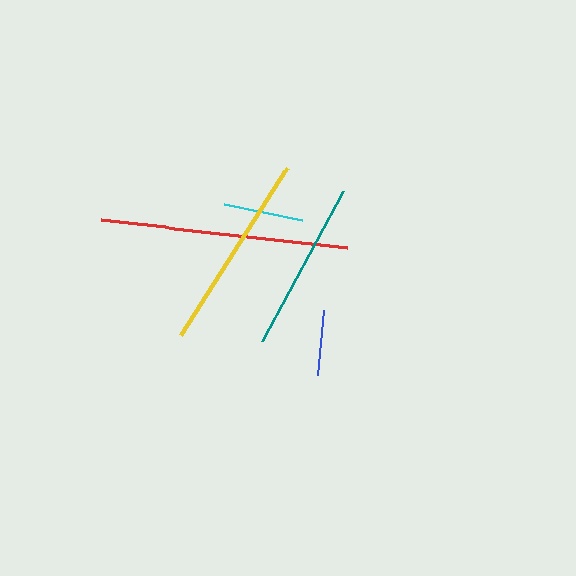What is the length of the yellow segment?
The yellow segment is approximately 197 pixels long.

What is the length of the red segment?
The red segment is approximately 248 pixels long.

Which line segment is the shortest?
The blue line is the shortest at approximately 66 pixels.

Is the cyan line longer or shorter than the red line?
The red line is longer than the cyan line.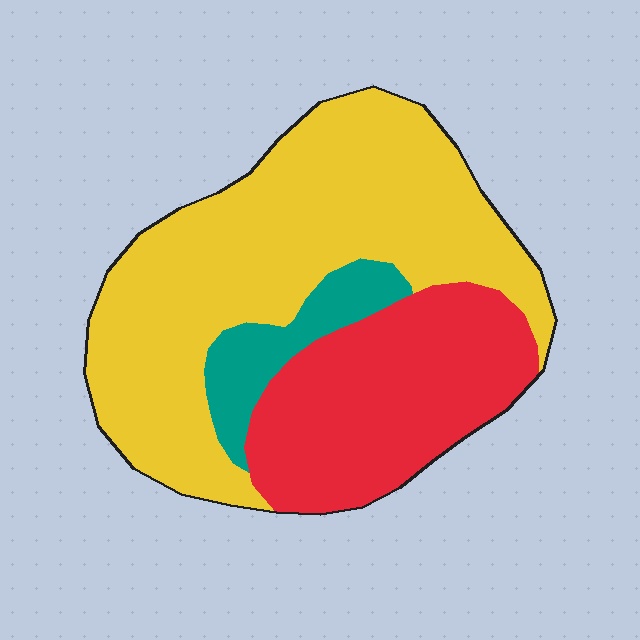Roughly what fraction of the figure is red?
Red takes up between a quarter and a half of the figure.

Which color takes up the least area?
Teal, at roughly 10%.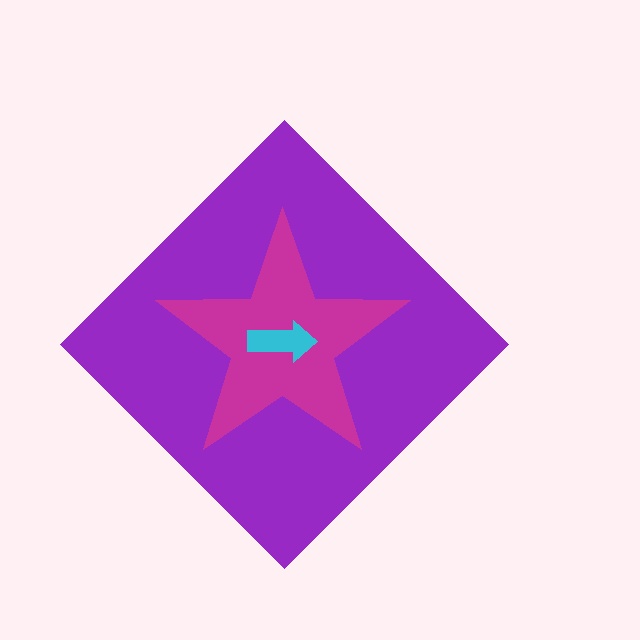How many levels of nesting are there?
3.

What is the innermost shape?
The cyan arrow.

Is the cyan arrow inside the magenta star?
Yes.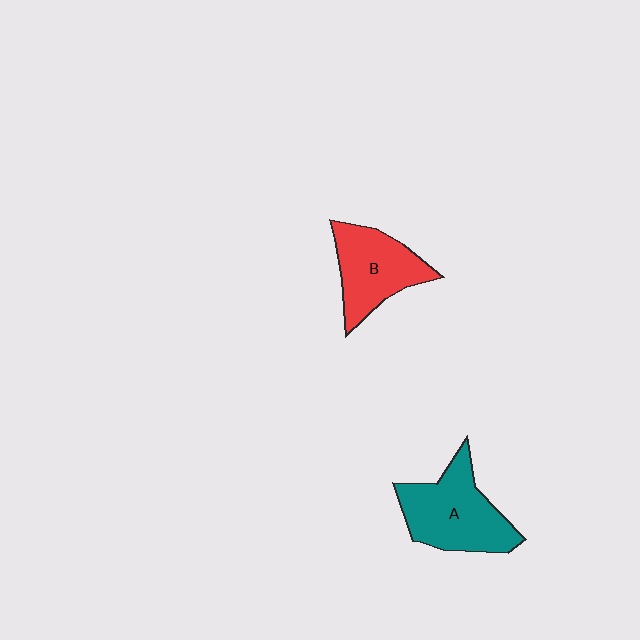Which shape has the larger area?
Shape A (teal).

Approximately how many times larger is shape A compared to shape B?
Approximately 1.2 times.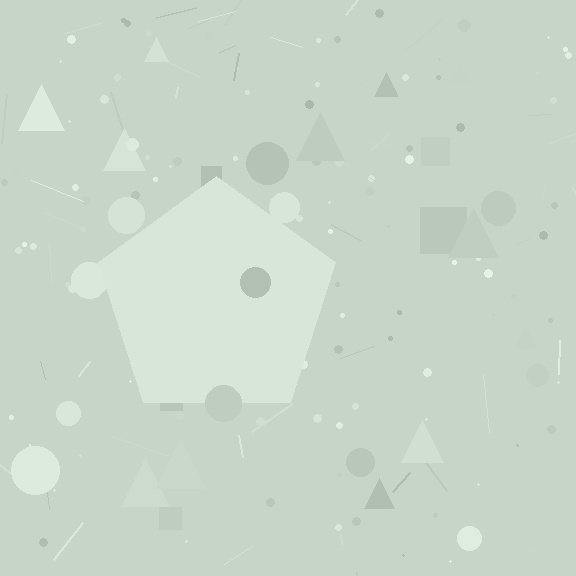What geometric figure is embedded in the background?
A pentagon is embedded in the background.